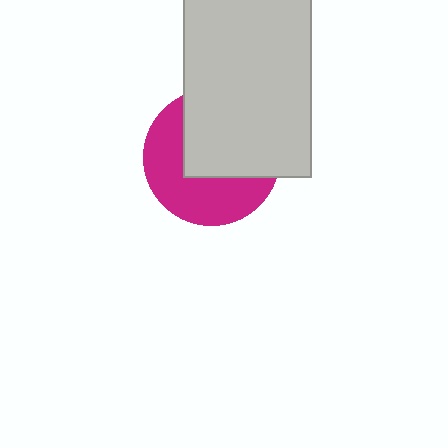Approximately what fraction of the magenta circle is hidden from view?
Roughly 51% of the magenta circle is hidden behind the light gray rectangle.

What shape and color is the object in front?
The object in front is a light gray rectangle.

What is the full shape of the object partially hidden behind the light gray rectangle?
The partially hidden object is a magenta circle.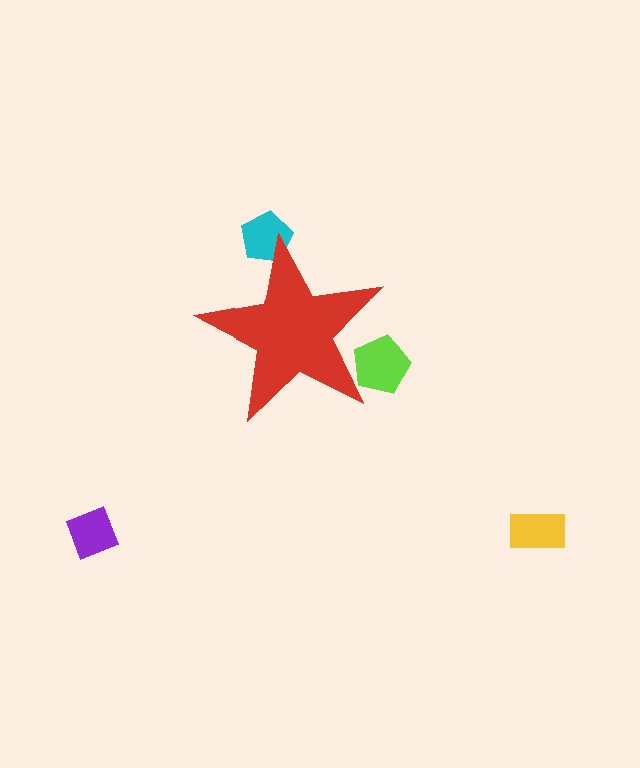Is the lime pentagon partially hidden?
Yes, the lime pentagon is partially hidden behind the red star.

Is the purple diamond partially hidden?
No, the purple diamond is fully visible.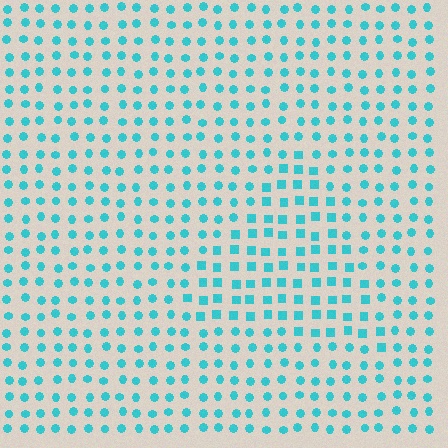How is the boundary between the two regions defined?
The boundary is defined by a change in element shape: squares inside vs. circles outside. All elements share the same color and spacing.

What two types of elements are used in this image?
The image uses squares inside the triangle region and circles outside it.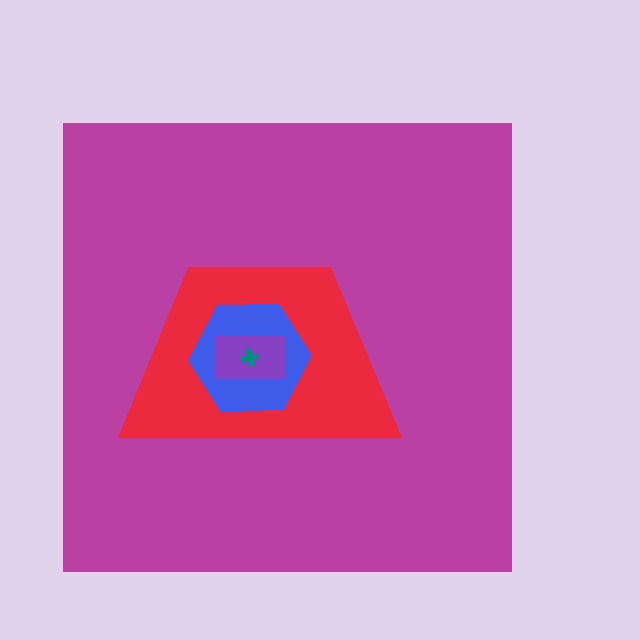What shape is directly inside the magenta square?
The red trapezoid.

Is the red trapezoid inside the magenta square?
Yes.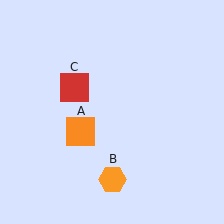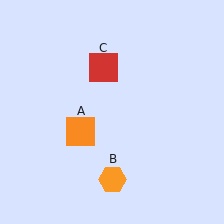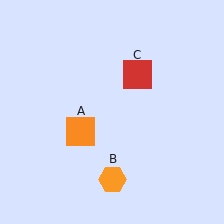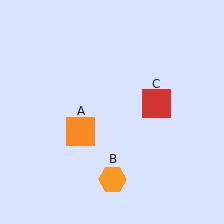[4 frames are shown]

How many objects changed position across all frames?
1 object changed position: red square (object C).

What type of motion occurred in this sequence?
The red square (object C) rotated clockwise around the center of the scene.